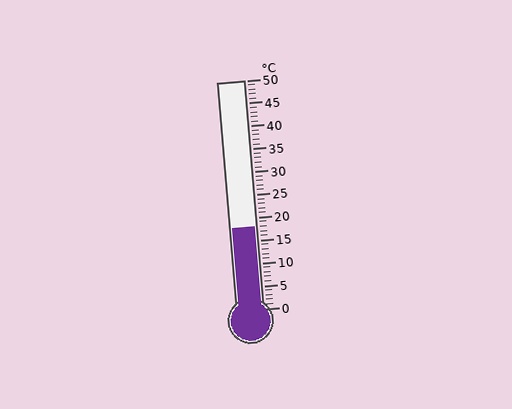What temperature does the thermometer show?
The thermometer shows approximately 18°C.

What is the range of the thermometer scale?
The thermometer scale ranges from 0°C to 50°C.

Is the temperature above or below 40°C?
The temperature is below 40°C.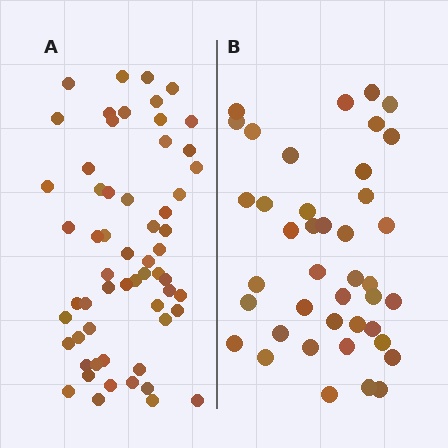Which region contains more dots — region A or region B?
Region A (the left region) has more dots.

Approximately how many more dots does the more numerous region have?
Region A has approximately 20 more dots than region B.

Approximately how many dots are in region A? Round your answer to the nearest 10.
About 60 dots. (The exact count is 59, which rounds to 60.)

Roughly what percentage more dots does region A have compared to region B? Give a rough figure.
About 45% more.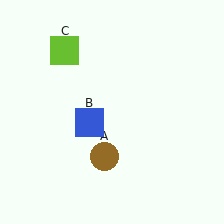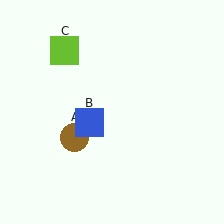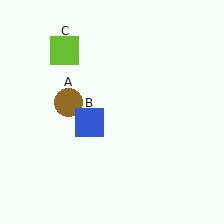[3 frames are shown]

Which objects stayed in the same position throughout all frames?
Blue square (object B) and lime square (object C) remained stationary.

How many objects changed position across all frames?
1 object changed position: brown circle (object A).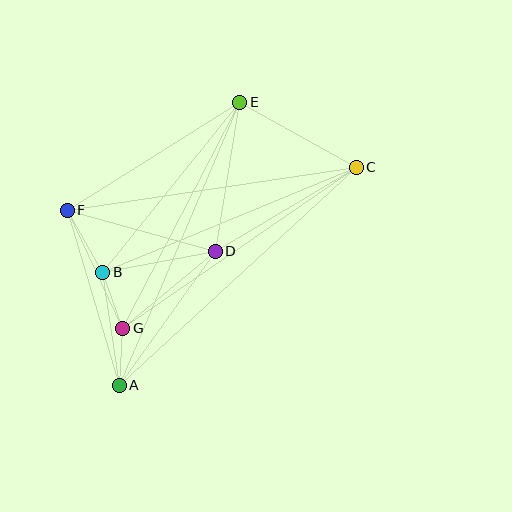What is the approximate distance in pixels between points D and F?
The distance between D and F is approximately 154 pixels.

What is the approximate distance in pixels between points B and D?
The distance between B and D is approximately 114 pixels.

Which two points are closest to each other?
Points A and G are closest to each other.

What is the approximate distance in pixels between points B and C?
The distance between B and C is approximately 274 pixels.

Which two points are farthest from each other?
Points A and C are farthest from each other.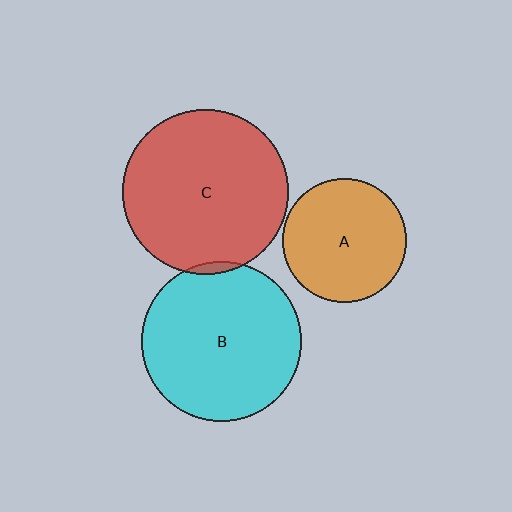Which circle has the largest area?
Circle C (red).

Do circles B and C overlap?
Yes.